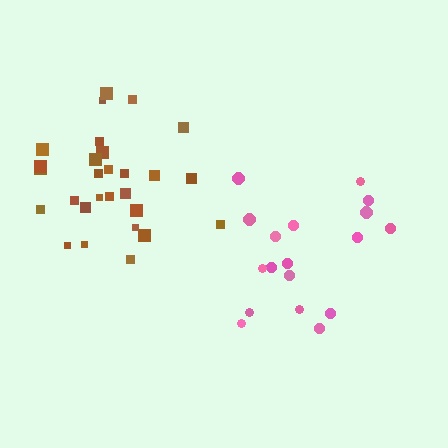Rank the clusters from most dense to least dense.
brown, pink.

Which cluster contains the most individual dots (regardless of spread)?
Brown (28).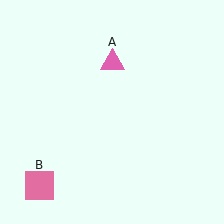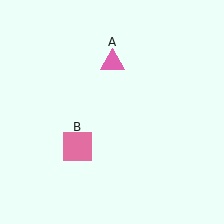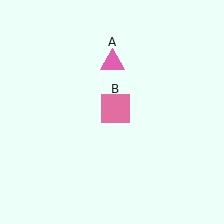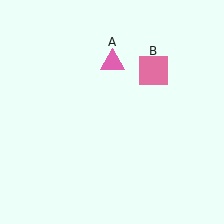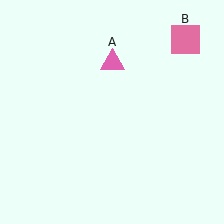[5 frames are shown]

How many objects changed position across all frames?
1 object changed position: pink square (object B).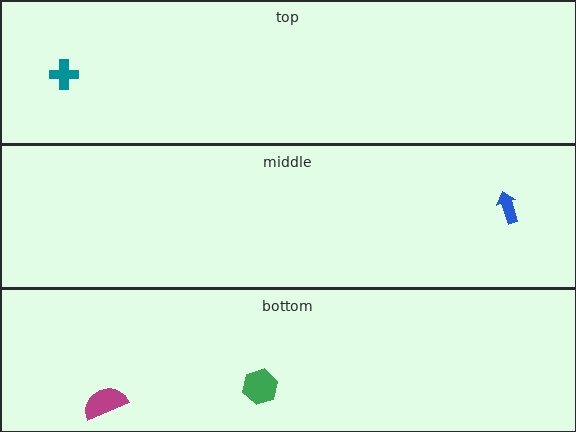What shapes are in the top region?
The teal cross.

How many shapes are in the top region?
1.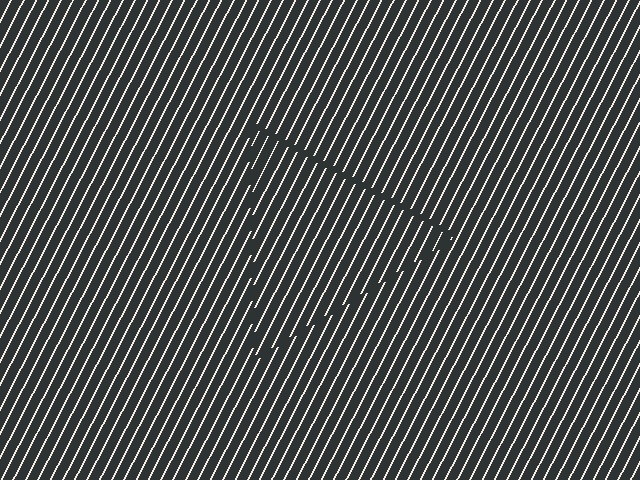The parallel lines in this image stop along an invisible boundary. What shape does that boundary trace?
An illusory triangle. The interior of the shape contains the same grating, shifted by half a period — the contour is defined by the phase discontinuity where line-ends from the inner and outer gratings abut.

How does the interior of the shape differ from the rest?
The interior of the shape contains the same grating, shifted by half a period — the contour is defined by the phase discontinuity where line-ends from the inner and outer gratings abut.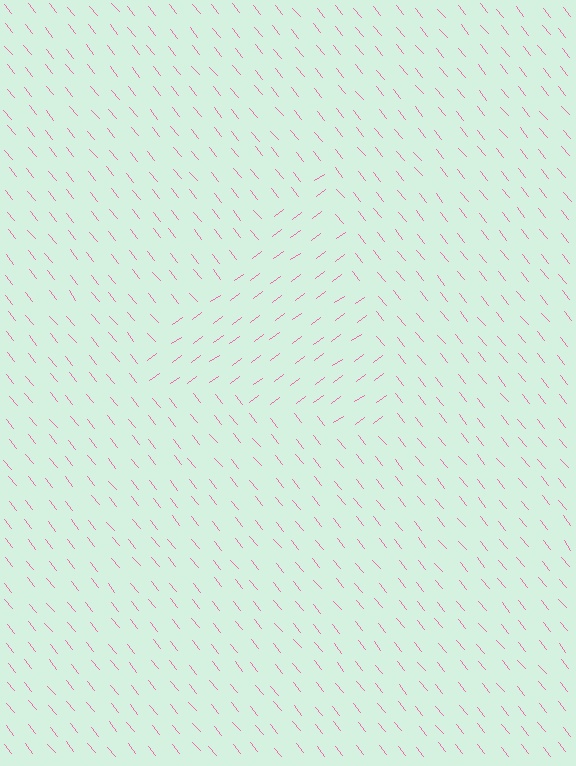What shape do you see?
I see a triangle.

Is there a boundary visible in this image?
Yes, there is a texture boundary formed by a change in line orientation.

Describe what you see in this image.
The image is filled with small pink line segments. A triangle region in the image has lines oriented differently from the surrounding lines, creating a visible texture boundary.